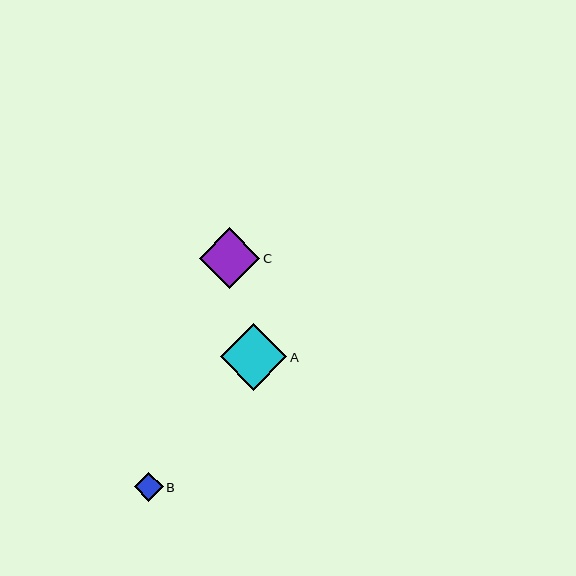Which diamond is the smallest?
Diamond B is the smallest with a size of approximately 28 pixels.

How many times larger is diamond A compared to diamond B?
Diamond A is approximately 2.3 times the size of diamond B.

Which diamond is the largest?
Diamond A is the largest with a size of approximately 66 pixels.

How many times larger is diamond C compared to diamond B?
Diamond C is approximately 2.1 times the size of diamond B.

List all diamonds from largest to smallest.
From largest to smallest: A, C, B.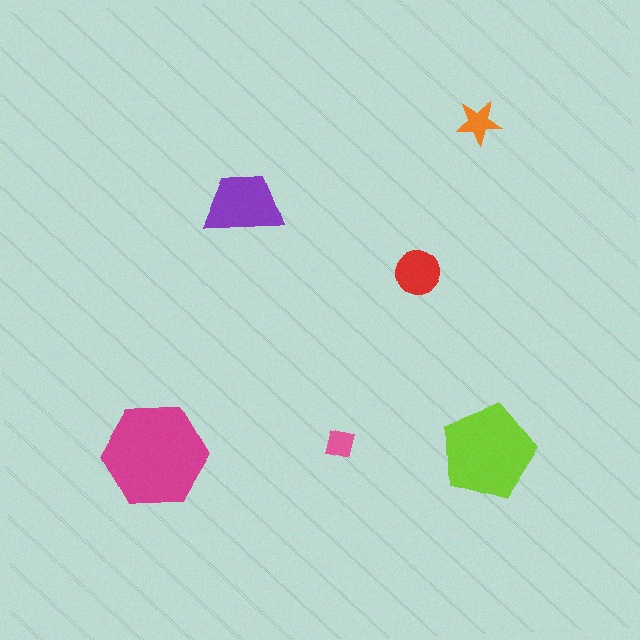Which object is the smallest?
The pink square.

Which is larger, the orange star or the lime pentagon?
The lime pentagon.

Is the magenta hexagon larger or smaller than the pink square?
Larger.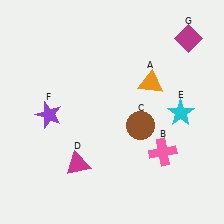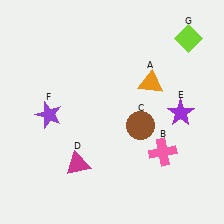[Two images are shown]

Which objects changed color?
E changed from cyan to purple. G changed from magenta to lime.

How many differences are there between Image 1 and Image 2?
There are 2 differences between the two images.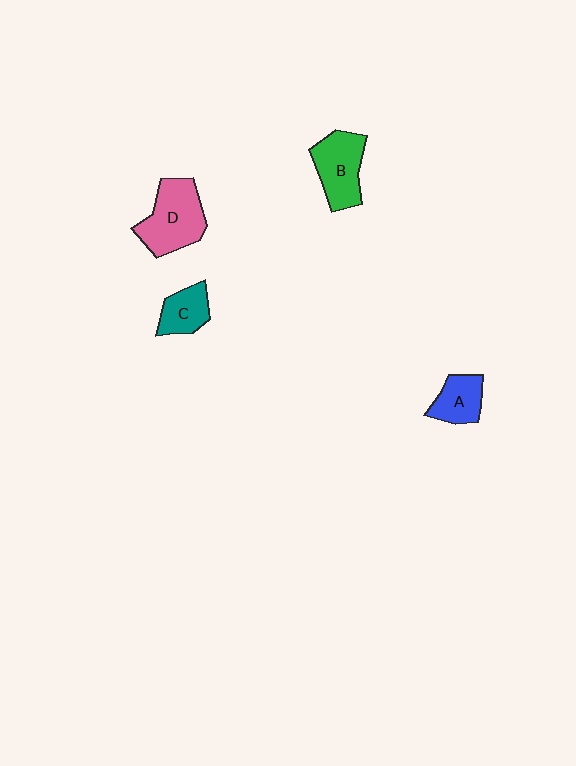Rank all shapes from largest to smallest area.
From largest to smallest: D (pink), B (green), A (blue), C (teal).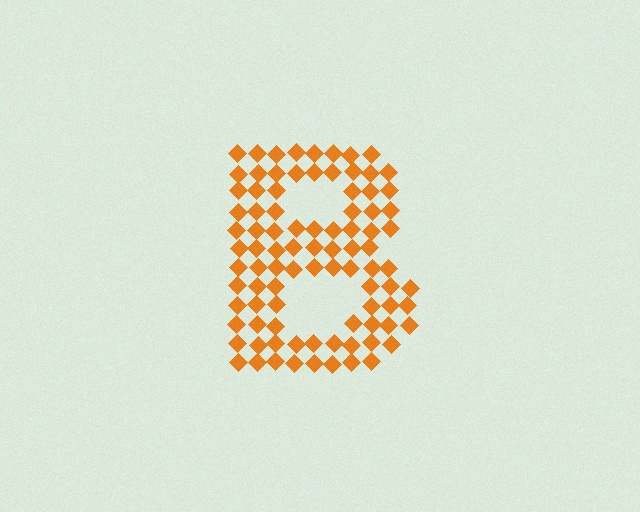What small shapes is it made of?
It is made of small diamonds.